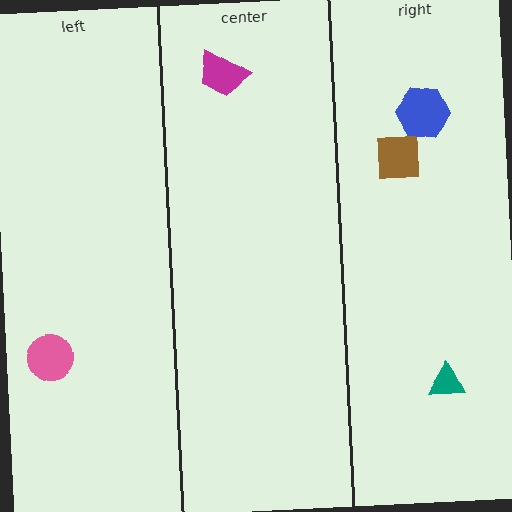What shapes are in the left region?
The pink circle.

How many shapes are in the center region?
1.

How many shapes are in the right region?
3.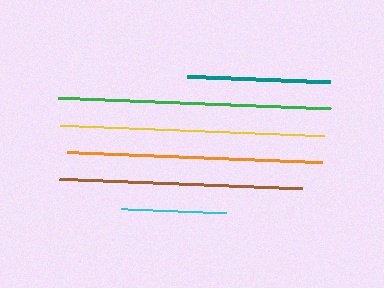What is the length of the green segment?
The green segment is approximately 273 pixels long.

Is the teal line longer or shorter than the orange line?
The orange line is longer than the teal line.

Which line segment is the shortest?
The cyan line is the shortest at approximately 105 pixels.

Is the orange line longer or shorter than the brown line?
The orange line is longer than the brown line.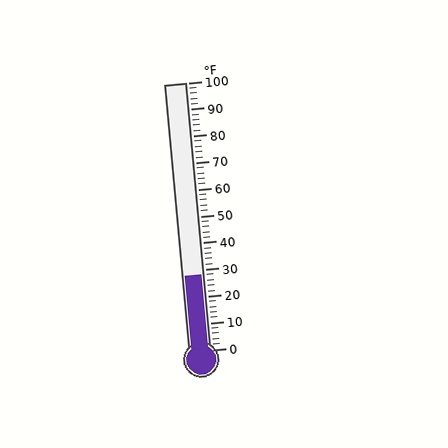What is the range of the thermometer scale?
The thermometer scale ranges from 0°F to 100°F.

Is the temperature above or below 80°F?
The temperature is below 80°F.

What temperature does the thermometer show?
The thermometer shows approximately 28°F.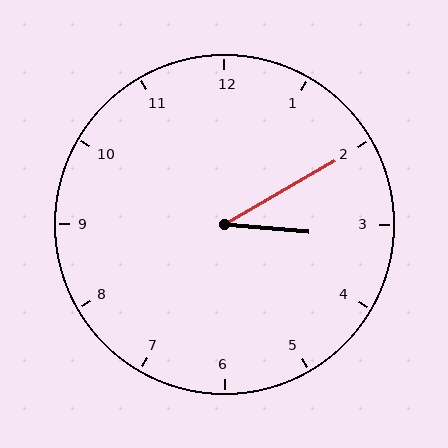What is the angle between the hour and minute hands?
Approximately 35 degrees.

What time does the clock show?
3:10.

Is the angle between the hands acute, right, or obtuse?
It is acute.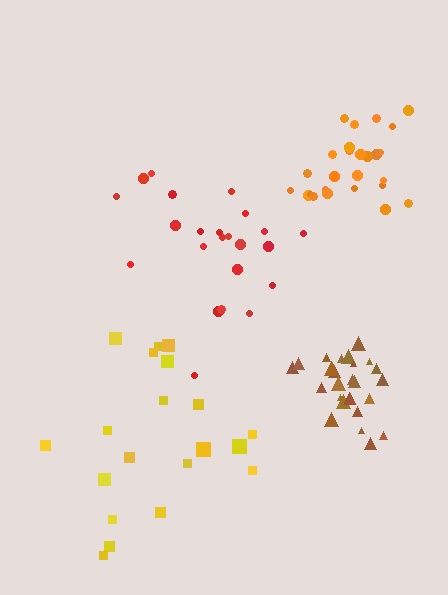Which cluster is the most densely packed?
Brown.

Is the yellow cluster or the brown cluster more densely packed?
Brown.